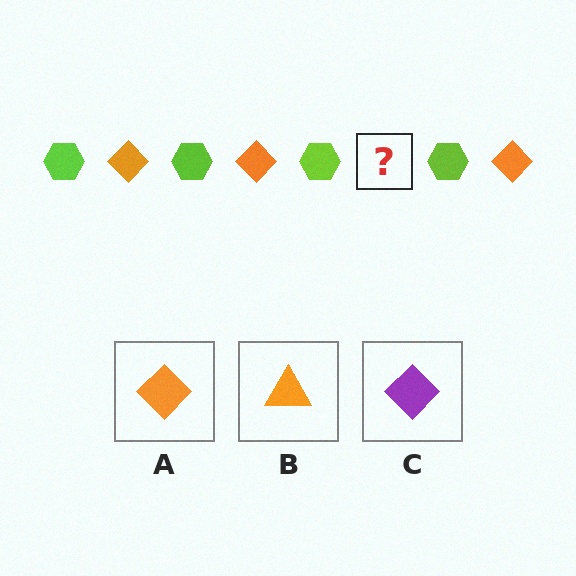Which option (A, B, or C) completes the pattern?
A.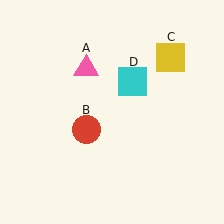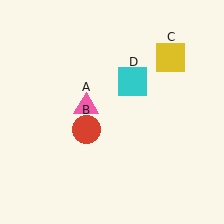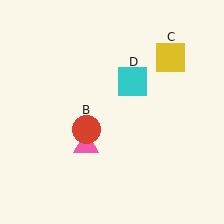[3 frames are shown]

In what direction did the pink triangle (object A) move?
The pink triangle (object A) moved down.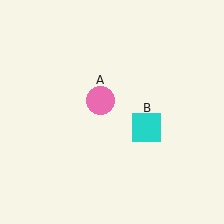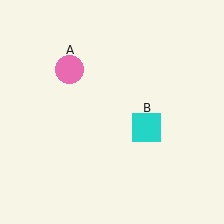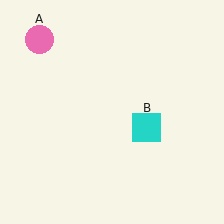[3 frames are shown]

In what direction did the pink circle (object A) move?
The pink circle (object A) moved up and to the left.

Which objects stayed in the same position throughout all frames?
Cyan square (object B) remained stationary.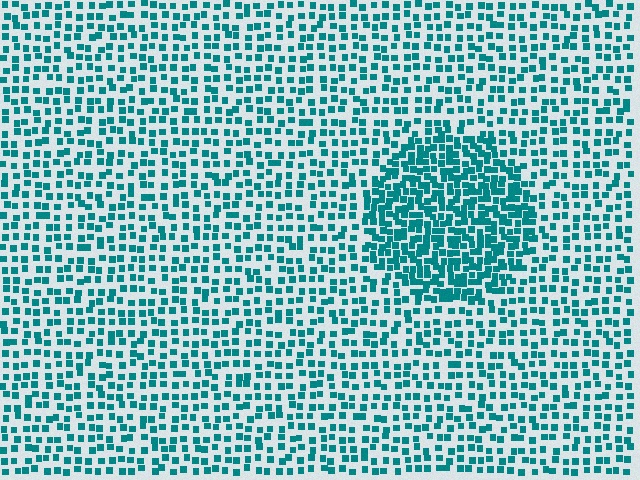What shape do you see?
I see a circle.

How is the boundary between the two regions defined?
The boundary is defined by a change in element density (approximately 2.0x ratio). All elements are the same color, size, and shape.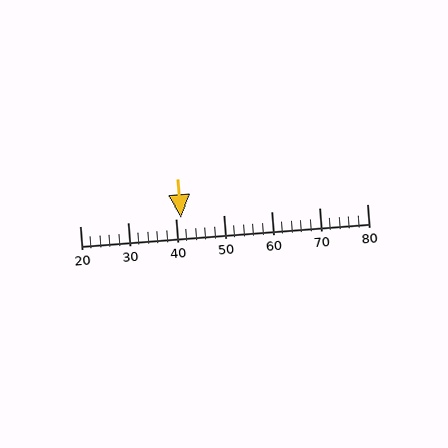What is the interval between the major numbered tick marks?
The major tick marks are spaced 10 units apart.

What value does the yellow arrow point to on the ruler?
The yellow arrow points to approximately 41.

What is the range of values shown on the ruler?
The ruler shows values from 20 to 80.